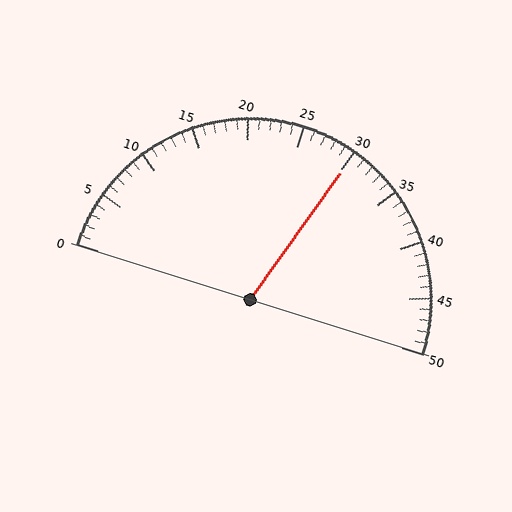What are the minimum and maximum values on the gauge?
The gauge ranges from 0 to 50.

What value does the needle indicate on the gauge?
The needle indicates approximately 30.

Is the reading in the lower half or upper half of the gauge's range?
The reading is in the upper half of the range (0 to 50).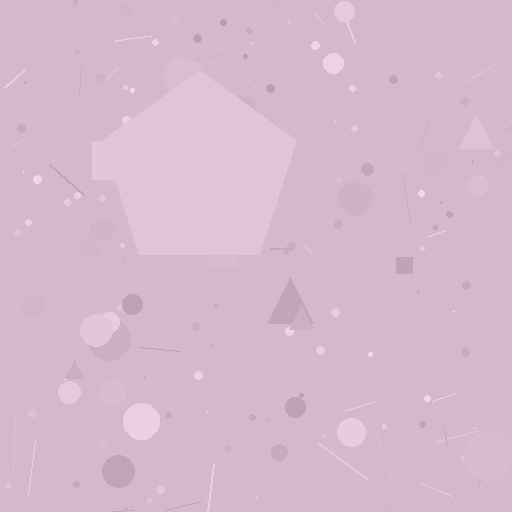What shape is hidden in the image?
A pentagon is hidden in the image.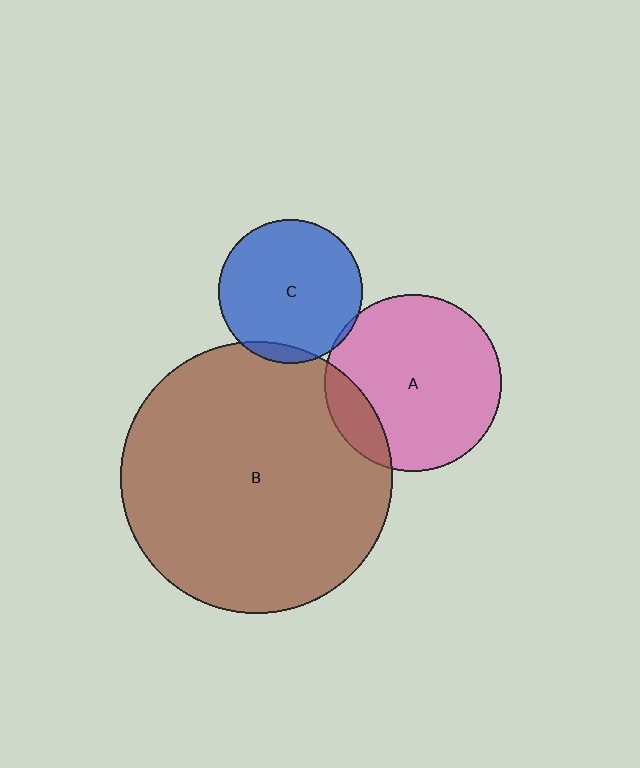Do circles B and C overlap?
Yes.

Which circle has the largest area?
Circle B (brown).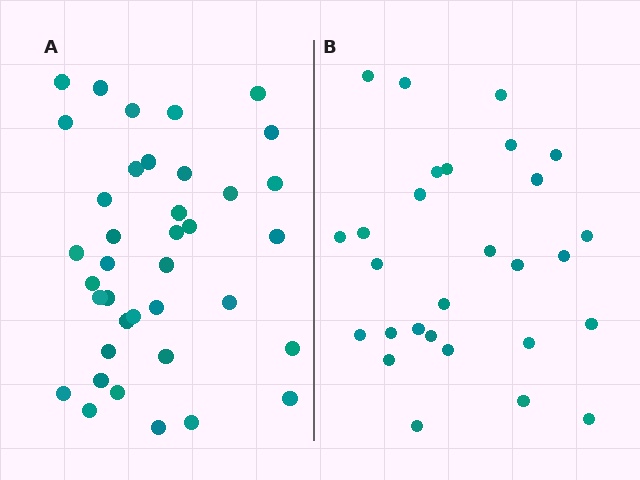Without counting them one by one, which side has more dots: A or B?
Region A (the left region) has more dots.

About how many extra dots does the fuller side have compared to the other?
Region A has roughly 10 or so more dots than region B.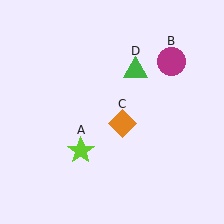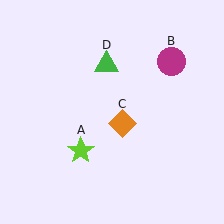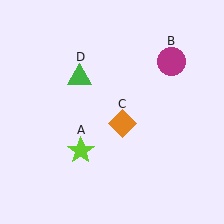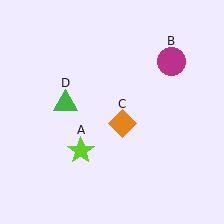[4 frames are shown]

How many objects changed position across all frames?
1 object changed position: green triangle (object D).